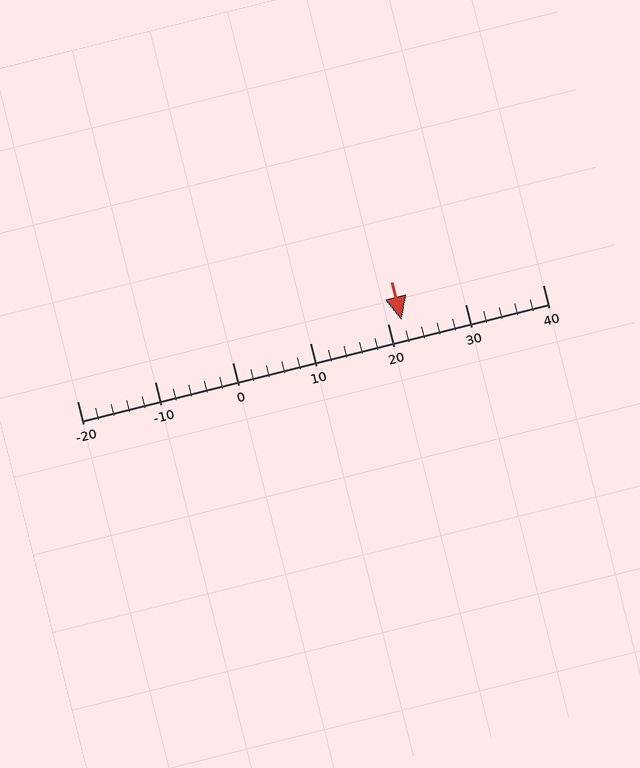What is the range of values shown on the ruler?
The ruler shows values from -20 to 40.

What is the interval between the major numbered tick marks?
The major tick marks are spaced 10 units apart.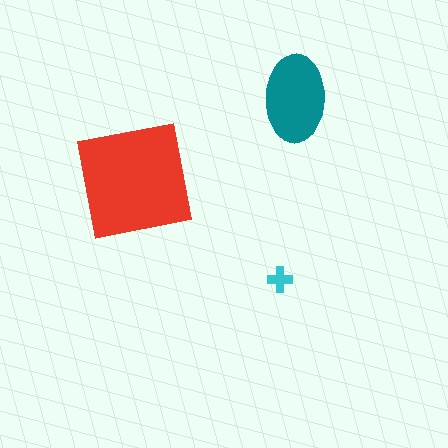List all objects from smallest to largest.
The cyan cross, the teal ellipse, the red square.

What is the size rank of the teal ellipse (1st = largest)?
2nd.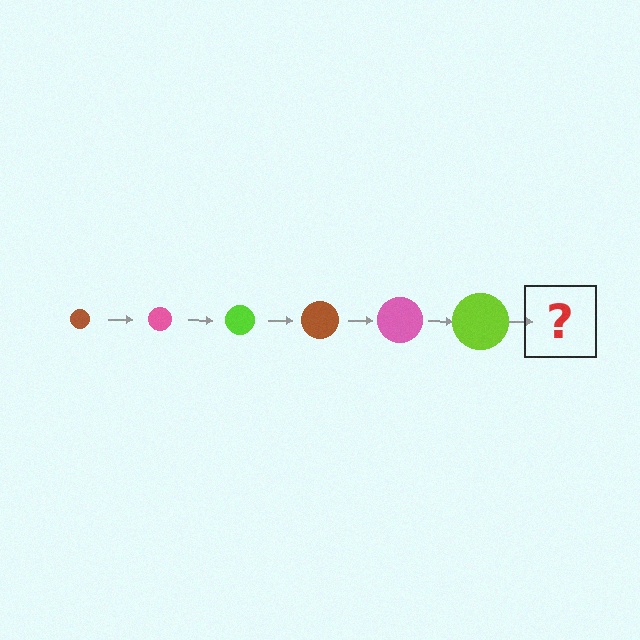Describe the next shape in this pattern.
It should be a brown circle, larger than the previous one.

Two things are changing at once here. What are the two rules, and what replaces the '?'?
The two rules are that the circle grows larger each step and the color cycles through brown, pink, and lime. The '?' should be a brown circle, larger than the previous one.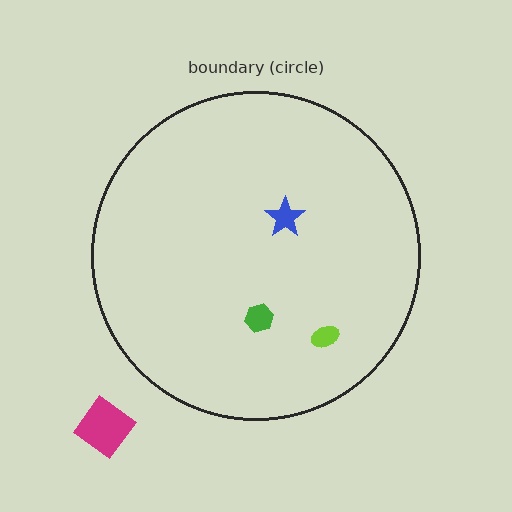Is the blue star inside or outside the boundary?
Inside.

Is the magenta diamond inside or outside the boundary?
Outside.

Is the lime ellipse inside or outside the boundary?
Inside.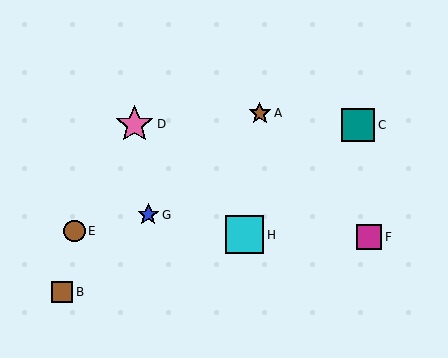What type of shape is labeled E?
Shape E is a brown circle.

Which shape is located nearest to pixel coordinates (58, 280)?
The brown square (labeled B) at (62, 292) is nearest to that location.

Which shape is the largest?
The pink star (labeled D) is the largest.